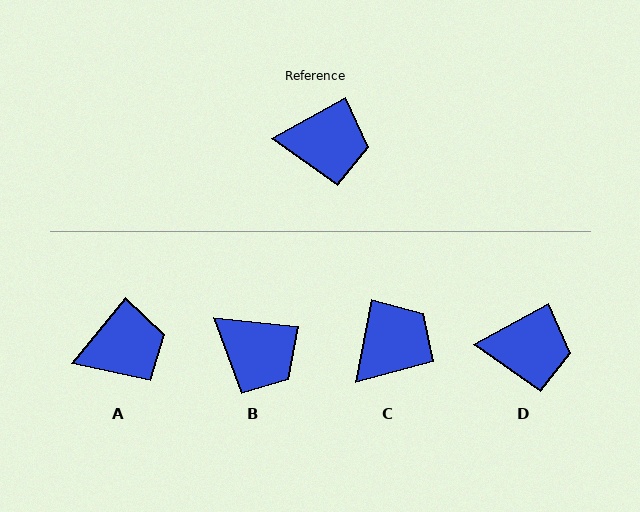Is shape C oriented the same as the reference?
No, it is off by about 50 degrees.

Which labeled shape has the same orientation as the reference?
D.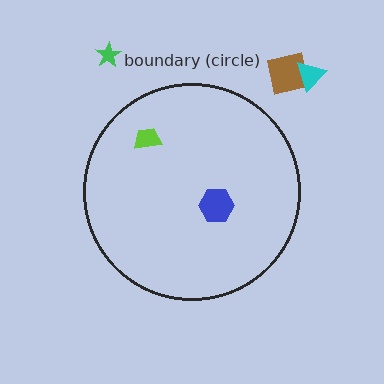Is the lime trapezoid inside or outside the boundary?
Inside.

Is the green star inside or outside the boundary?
Outside.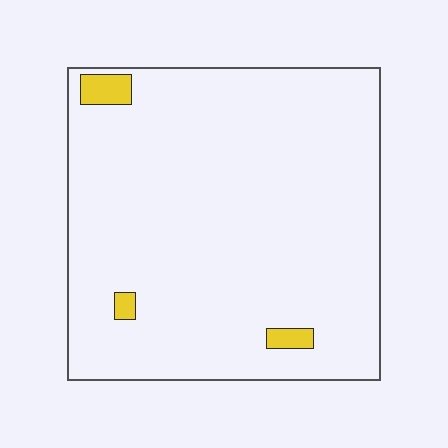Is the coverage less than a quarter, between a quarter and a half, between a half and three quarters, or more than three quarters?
Less than a quarter.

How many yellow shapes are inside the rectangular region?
3.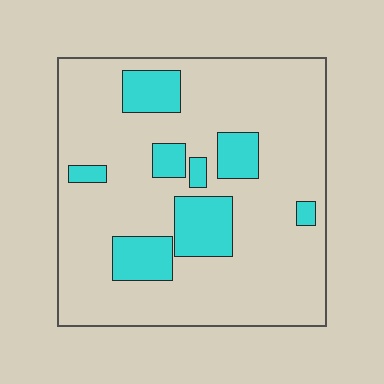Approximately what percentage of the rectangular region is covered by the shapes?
Approximately 20%.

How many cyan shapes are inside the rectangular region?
8.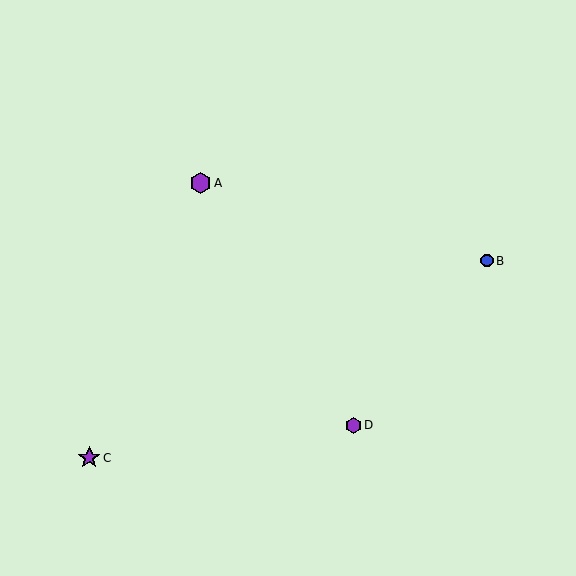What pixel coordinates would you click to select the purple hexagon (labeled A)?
Click at (201, 183) to select the purple hexagon A.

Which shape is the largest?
The purple star (labeled C) is the largest.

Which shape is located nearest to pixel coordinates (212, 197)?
The purple hexagon (labeled A) at (201, 183) is nearest to that location.